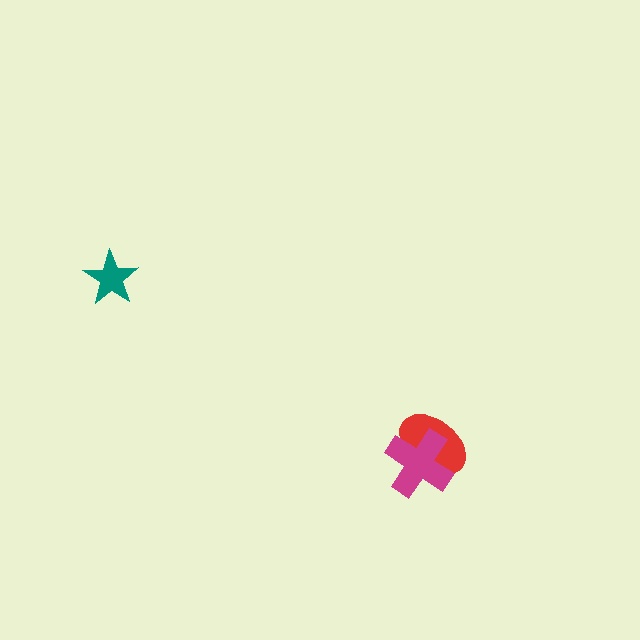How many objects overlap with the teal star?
0 objects overlap with the teal star.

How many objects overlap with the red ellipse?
1 object overlaps with the red ellipse.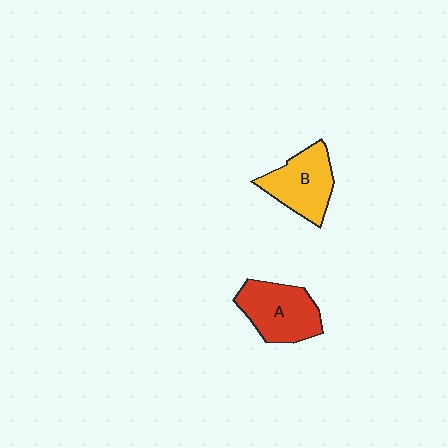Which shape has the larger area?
Shape A (red).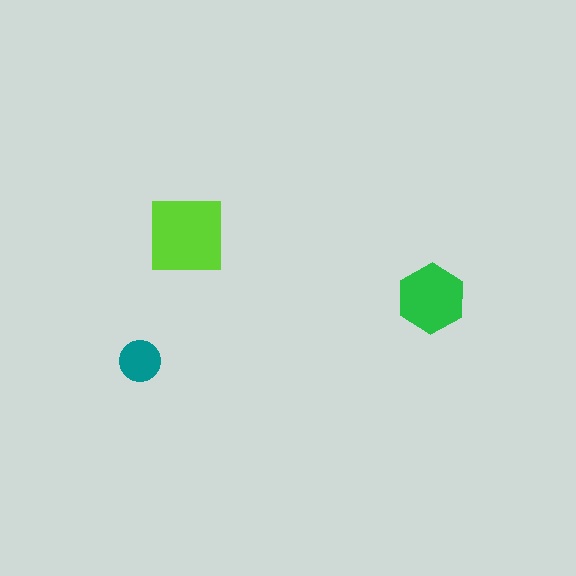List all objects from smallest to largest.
The teal circle, the green hexagon, the lime square.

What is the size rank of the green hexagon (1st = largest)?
2nd.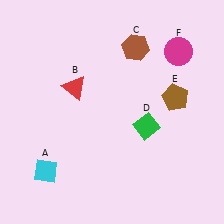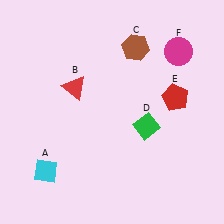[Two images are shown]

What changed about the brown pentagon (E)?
In Image 1, E is brown. In Image 2, it changed to red.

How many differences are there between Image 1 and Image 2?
There is 1 difference between the two images.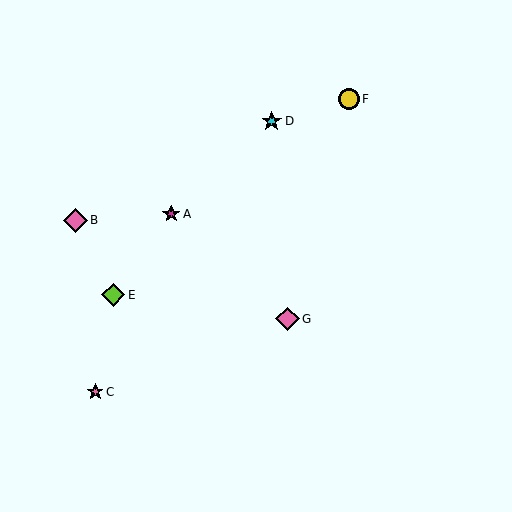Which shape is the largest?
The pink diamond (labeled B) is the largest.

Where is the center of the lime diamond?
The center of the lime diamond is at (113, 295).